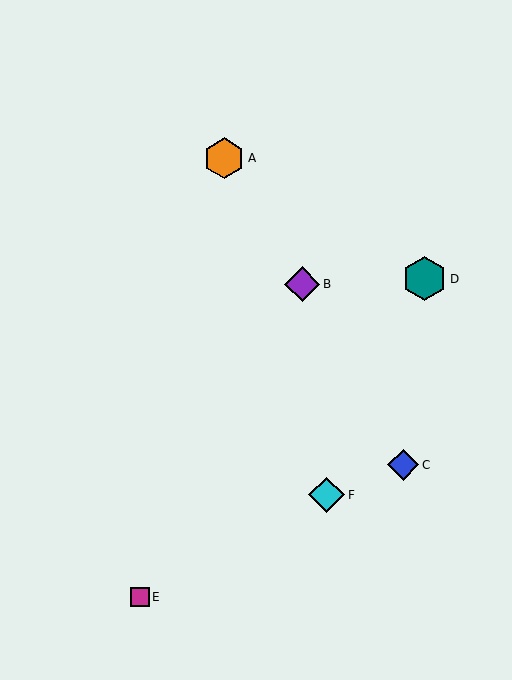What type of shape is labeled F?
Shape F is a cyan diamond.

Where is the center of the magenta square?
The center of the magenta square is at (140, 597).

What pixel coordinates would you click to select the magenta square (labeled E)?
Click at (140, 597) to select the magenta square E.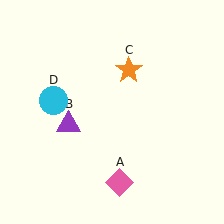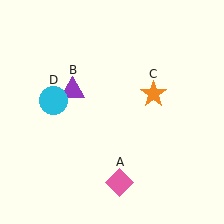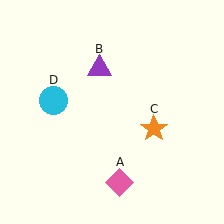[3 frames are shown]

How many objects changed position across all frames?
2 objects changed position: purple triangle (object B), orange star (object C).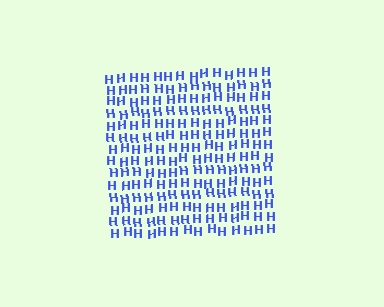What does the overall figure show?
The overall figure shows a square.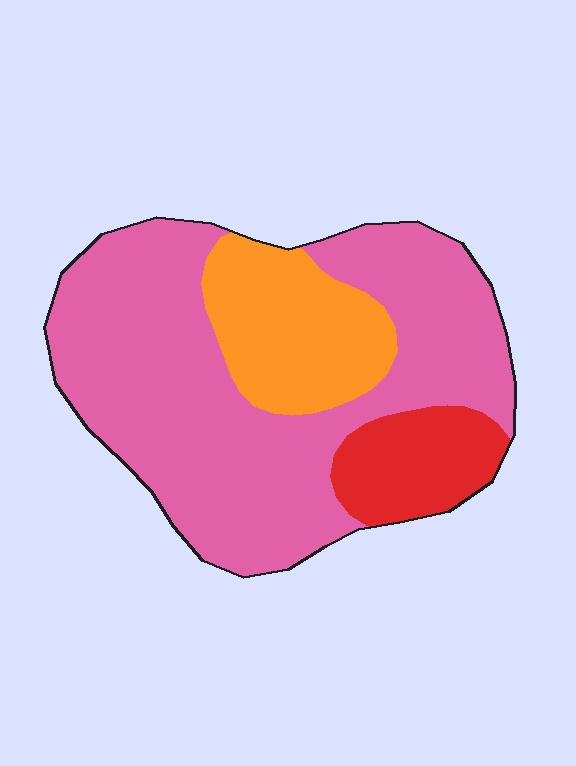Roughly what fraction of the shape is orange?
Orange takes up about one fifth (1/5) of the shape.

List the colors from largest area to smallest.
From largest to smallest: pink, orange, red.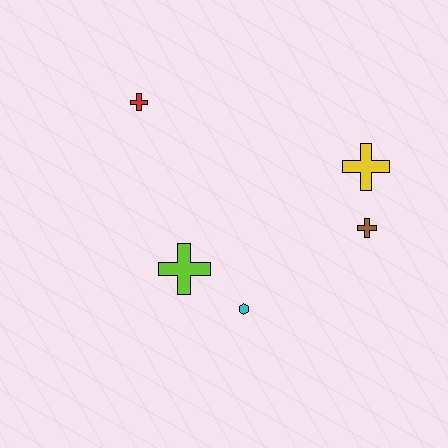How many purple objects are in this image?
There are no purple objects.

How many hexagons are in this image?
There is 1 hexagon.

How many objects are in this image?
There are 5 objects.